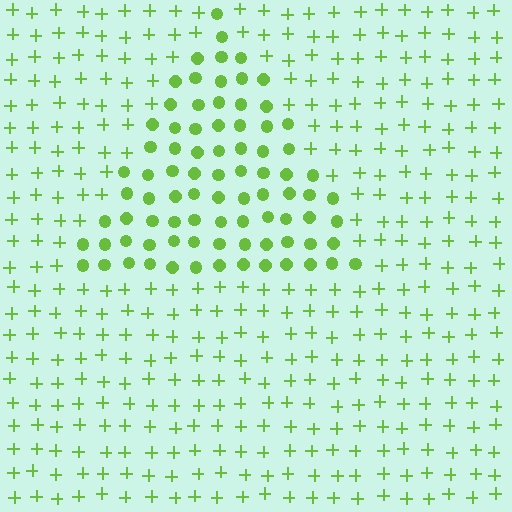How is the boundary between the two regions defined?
The boundary is defined by a change in element shape: circles inside vs. plus signs outside. All elements share the same color and spacing.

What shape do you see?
I see a triangle.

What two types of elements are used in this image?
The image uses circles inside the triangle region and plus signs outside it.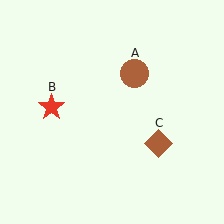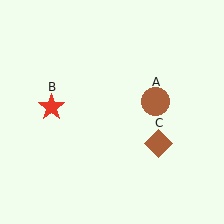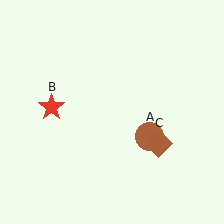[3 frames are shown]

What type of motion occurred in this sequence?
The brown circle (object A) rotated clockwise around the center of the scene.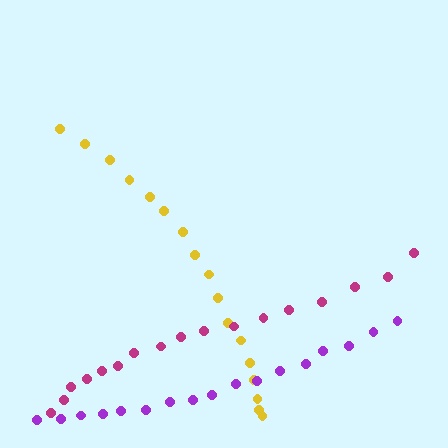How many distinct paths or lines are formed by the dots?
There are 3 distinct paths.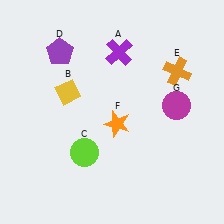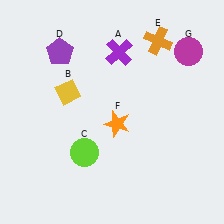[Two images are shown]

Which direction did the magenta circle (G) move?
The magenta circle (G) moved up.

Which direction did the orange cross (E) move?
The orange cross (E) moved up.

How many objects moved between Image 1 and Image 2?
2 objects moved between the two images.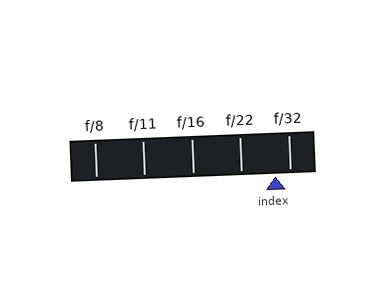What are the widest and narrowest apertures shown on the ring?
The widest aperture shown is f/8 and the narrowest is f/32.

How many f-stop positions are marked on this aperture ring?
There are 5 f-stop positions marked.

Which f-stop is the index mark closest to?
The index mark is closest to f/32.